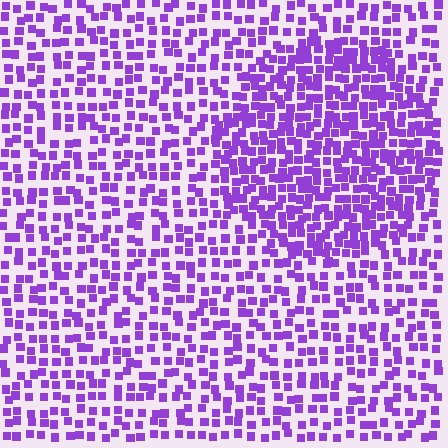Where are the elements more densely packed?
The elements are more densely packed inside the circle boundary.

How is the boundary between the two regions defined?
The boundary is defined by a change in element density (approximately 1.8x ratio). All elements are the same color, size, and shape.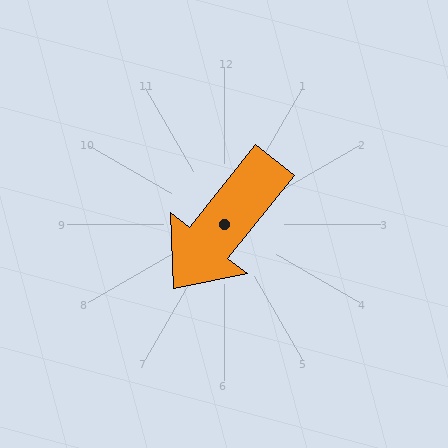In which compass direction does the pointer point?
Southwest.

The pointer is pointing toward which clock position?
Roughly 7 o'clock.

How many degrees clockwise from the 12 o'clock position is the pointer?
Approximately 219 degrees.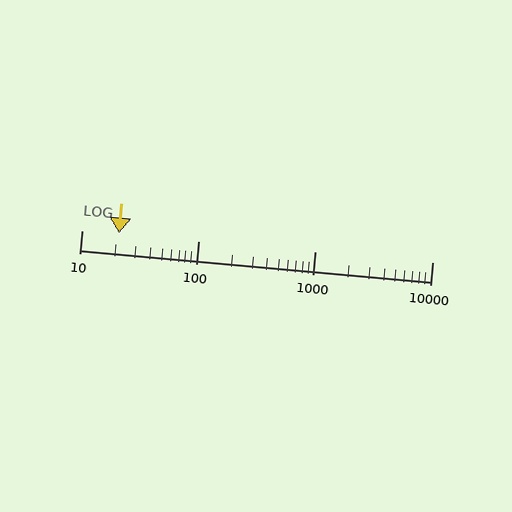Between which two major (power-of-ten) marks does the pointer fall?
The pointer is between 10 and 100.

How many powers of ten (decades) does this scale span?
The scale spans 3 decades, from 10 to 10000.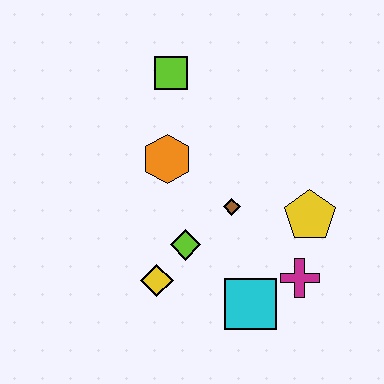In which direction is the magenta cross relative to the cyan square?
The magenta cross is to the right of the cyan square.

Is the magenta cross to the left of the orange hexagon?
No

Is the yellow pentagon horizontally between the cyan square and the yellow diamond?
No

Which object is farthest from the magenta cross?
The lime square is farthest from the magenta cross.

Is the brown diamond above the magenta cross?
Yes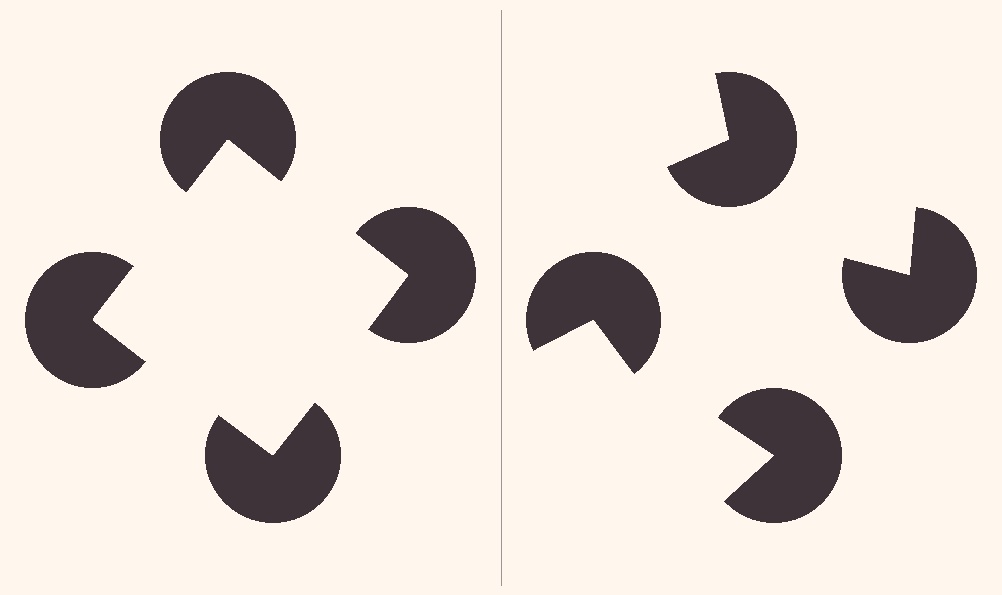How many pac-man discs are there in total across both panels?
8 — 4 on each side.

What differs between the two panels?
The pac-man discs are positioned identically on both sides; only the wedge orientations differ. On the left they align to a square; on the right they are misaligned.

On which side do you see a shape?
An illusory square appears on the left side. On the right side the wedge cuts are rotated, so no coherent shape forms.